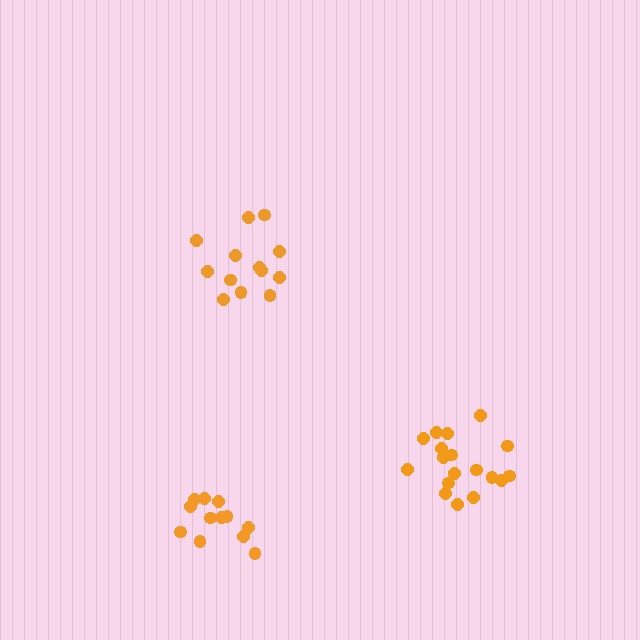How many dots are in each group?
Group 1: 18 dots, Group 2: 13 dots, Group 3: 12 dots (43 total).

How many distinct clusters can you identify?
There are 3 distinct clusters.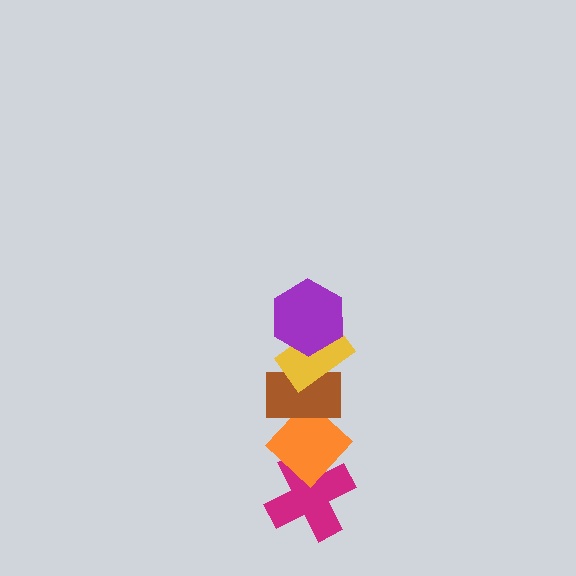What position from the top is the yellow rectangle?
The yellow rectangle is 2nd from the top.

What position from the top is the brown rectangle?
The brown rectangle is 3rd from the top.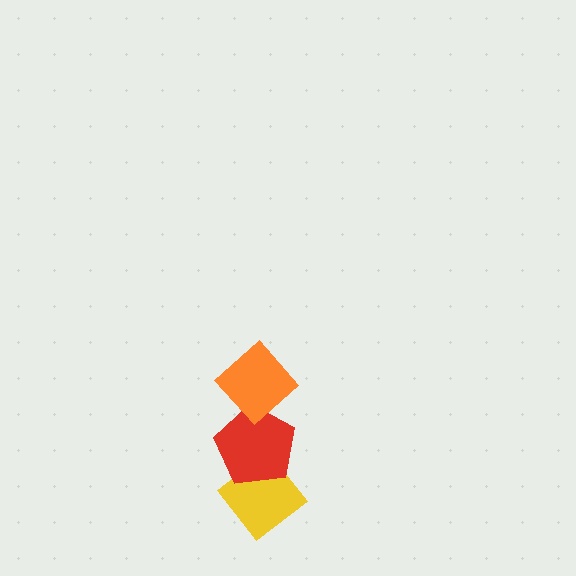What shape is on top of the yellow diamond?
The red pentagon is on top of the yellow diamond.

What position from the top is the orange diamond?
The orange diamond is 1st from the top.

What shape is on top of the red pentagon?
The orange diamond is on top of the red pentagon.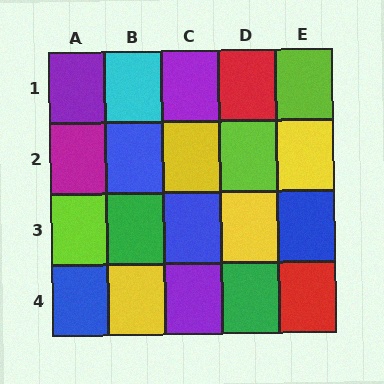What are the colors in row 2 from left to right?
Magenta, blue, yellow, lime, yellow.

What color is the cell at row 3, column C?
Blue.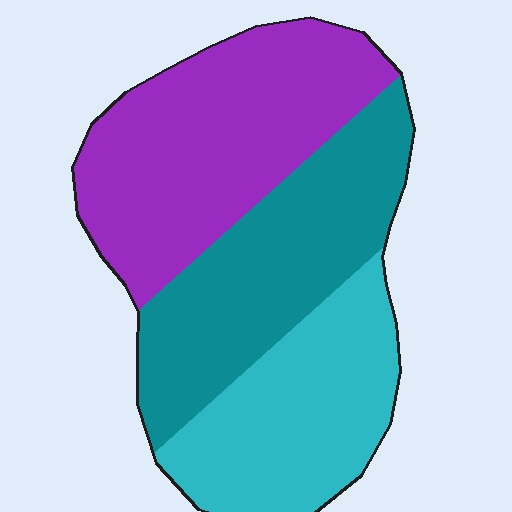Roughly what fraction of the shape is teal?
Teal takes up between a quarter and a half of the shape.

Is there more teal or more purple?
Purple.